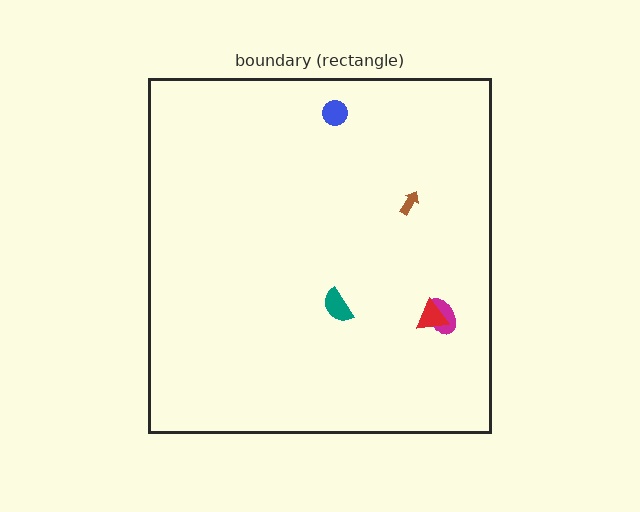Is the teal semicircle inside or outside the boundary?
Inside.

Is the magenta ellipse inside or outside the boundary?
Inside.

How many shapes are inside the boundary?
5 inside, 0 outside.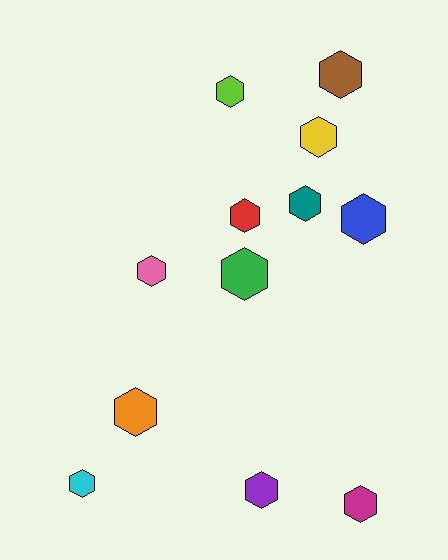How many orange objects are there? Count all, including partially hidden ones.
There is 1 orange object.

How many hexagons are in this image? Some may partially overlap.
There are 12 hexagons.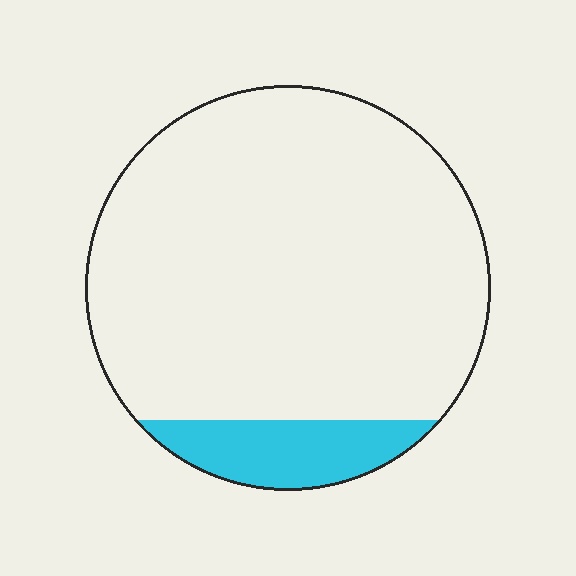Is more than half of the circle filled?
No.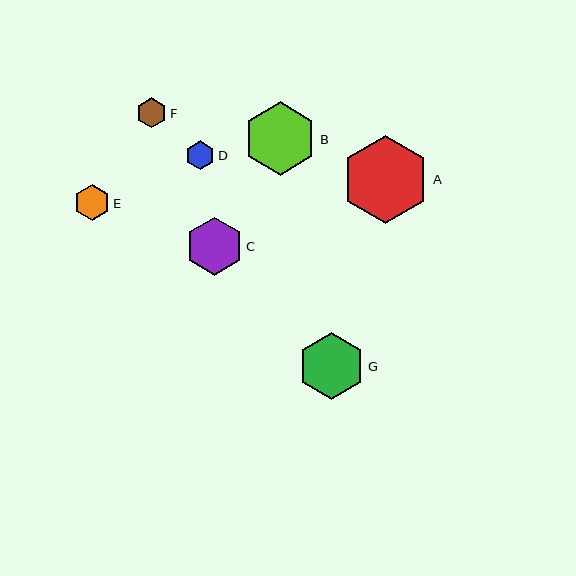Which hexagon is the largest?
Hexagon A is the largest with a size of approximately 88 pixels.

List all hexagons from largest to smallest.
From largest to smallest: A, B, G, C, E, F, D.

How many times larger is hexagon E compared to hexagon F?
Hexagon E is approximately 1.2 times the size of hexagon F.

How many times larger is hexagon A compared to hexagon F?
Hexagon A is approximately 2.9 times the size of hexagon F.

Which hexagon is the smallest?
Hexagon D is the smallest with a size of approximately 29 pixels.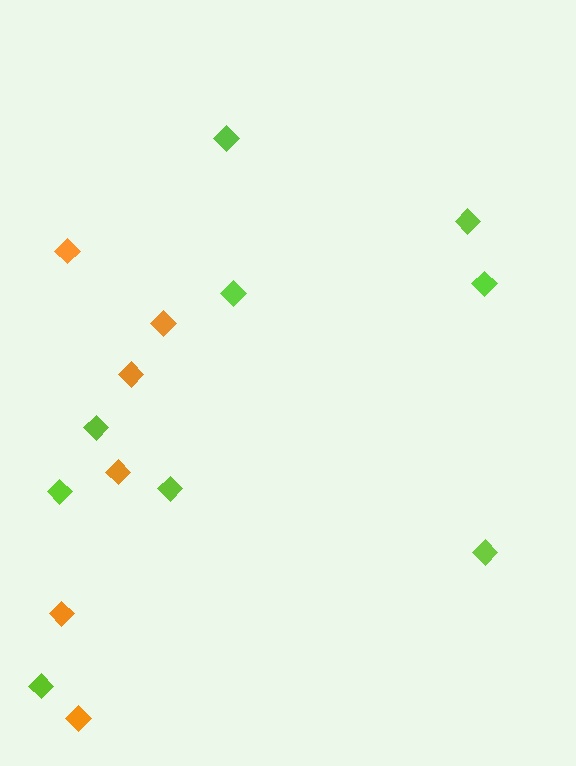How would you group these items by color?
There are 2 groups: one group of lime diamonds (9) and one group of orange diamonds (6).